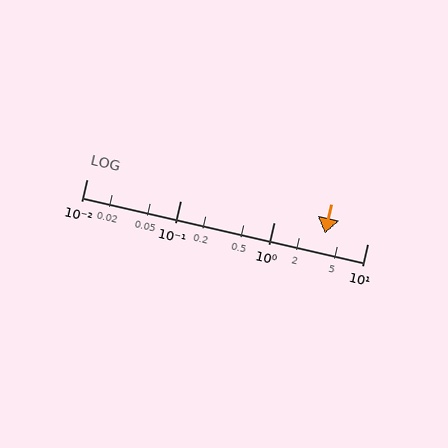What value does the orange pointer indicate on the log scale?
The pointer indicates approximately 3.5.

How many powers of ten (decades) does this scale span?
The scale spans 3 decades, from 0.01 to 10.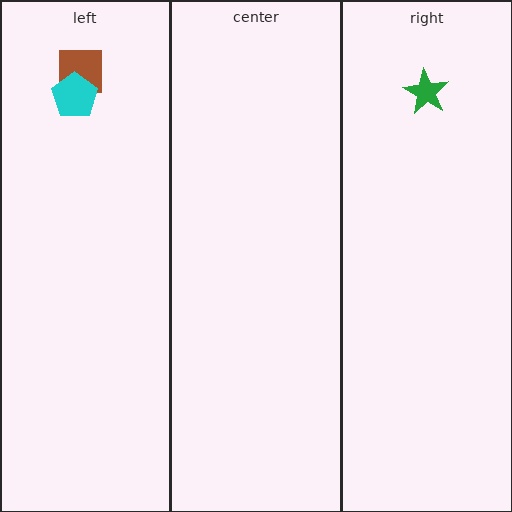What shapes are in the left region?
The brown square, the cyan pentagon.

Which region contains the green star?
The right region.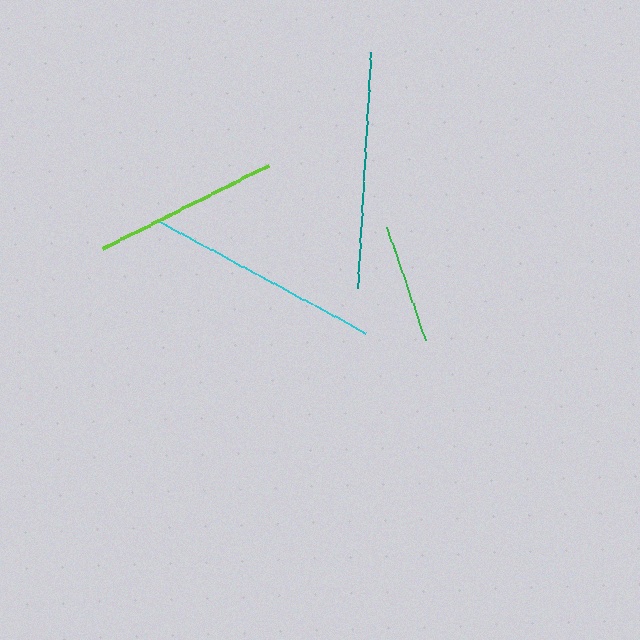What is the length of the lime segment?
The lime segment is approximately 187 pixels long.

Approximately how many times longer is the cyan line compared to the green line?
The cyan line is approximately 2.0 times the length of the green line.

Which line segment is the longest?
The cyan line is the longest at approximately 239 pixels.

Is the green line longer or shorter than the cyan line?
The cyan line is longer than the green line.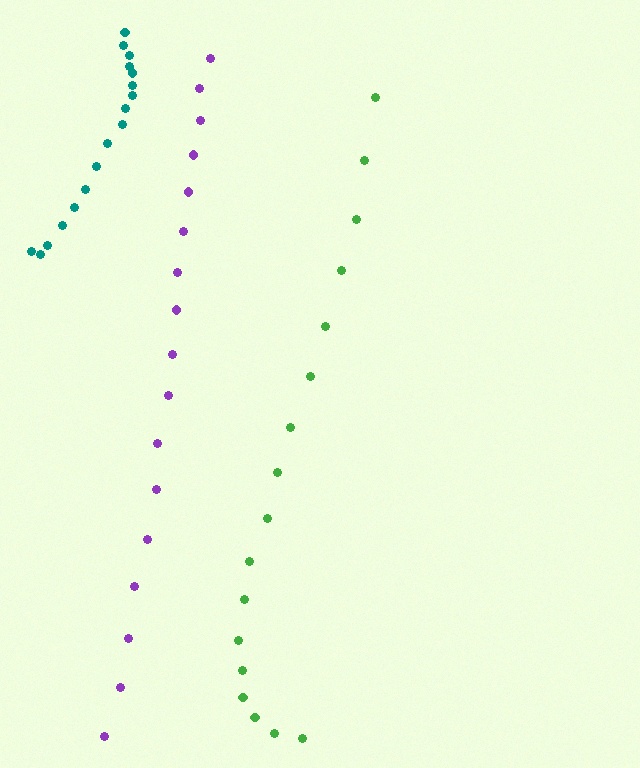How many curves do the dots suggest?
There are 3 distinct paths.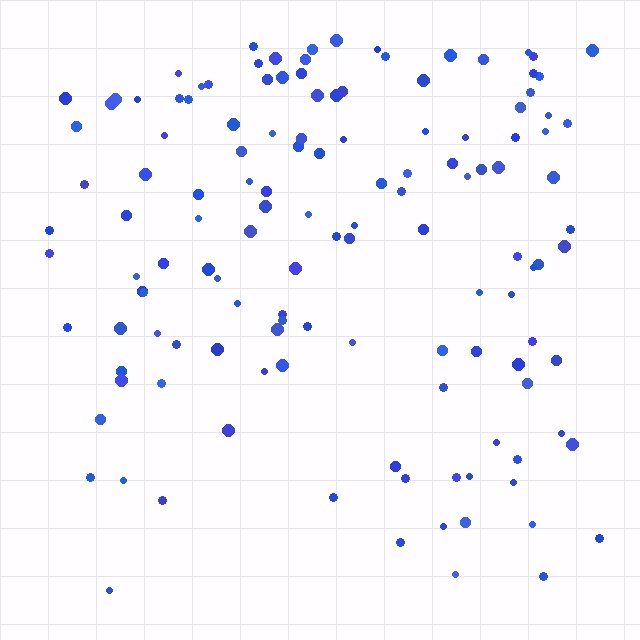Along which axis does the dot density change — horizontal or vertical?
Vertical.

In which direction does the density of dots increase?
From bottom to top, with the top side densest.